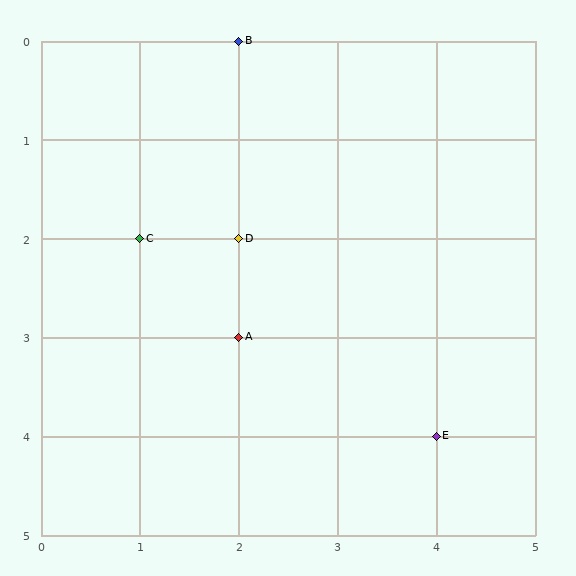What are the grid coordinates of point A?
Point A is at grid coordinates (2, 3).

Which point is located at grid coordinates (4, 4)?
Point E is at (4, 4).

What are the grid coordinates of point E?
Point E is at grid coordinates (4, 4).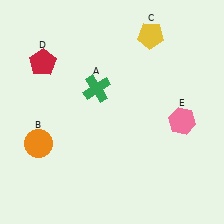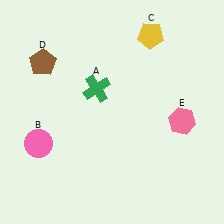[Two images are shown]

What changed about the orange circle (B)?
In Image 1, B is orange. In Image 2, it changed to pink.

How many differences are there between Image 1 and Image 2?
There are 2 differences between the two images.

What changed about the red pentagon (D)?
In Image 1, D is red. In Image 2, it changed to brown.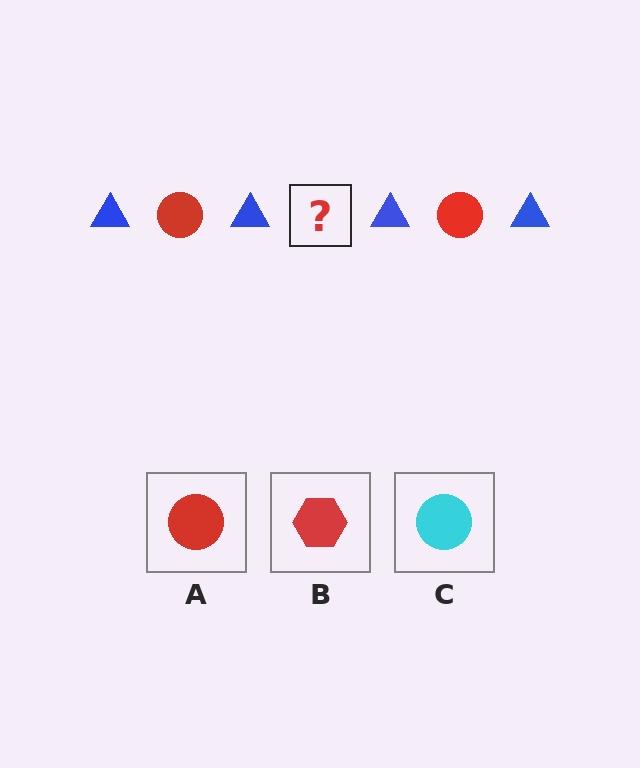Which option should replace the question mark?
Option A.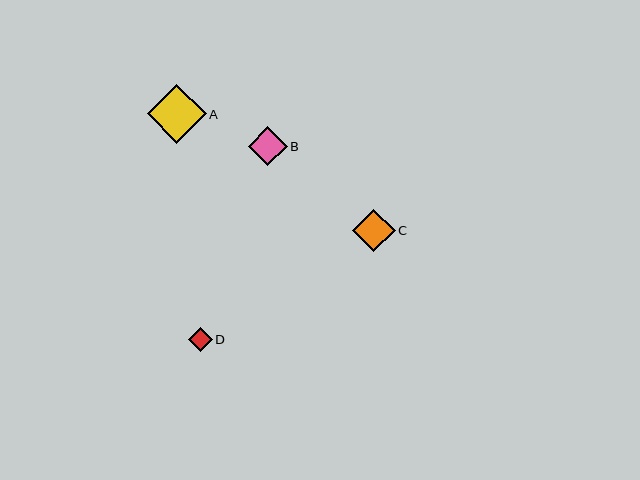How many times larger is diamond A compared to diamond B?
Diamond A is approximately 1.5 times the size of diamond B.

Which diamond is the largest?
Diamond A is the largest with a size of approximately 59 pixels.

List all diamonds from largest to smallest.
From largest to smallest: A, C, B, D.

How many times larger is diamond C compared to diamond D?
Diamond C is approximately 1.8 times the size of diamond D.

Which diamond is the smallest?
Diamond D is the smallest with a size of approximately 23 pixels.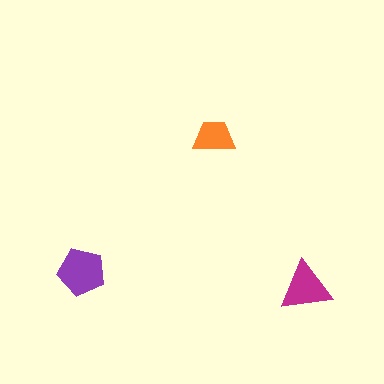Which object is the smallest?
The orange trapezoid.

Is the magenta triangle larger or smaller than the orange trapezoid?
Larger.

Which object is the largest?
The purple pentagon.